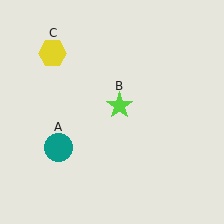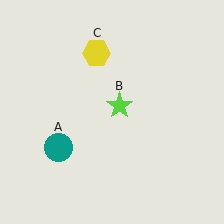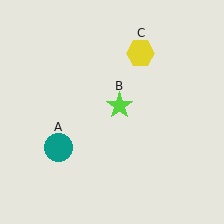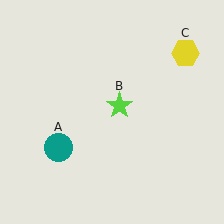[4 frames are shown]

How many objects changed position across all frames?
1 object changed position: yellow hexagon (object C).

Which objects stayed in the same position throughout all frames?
Teal circle (object A) and lime star (object B) remained stationary.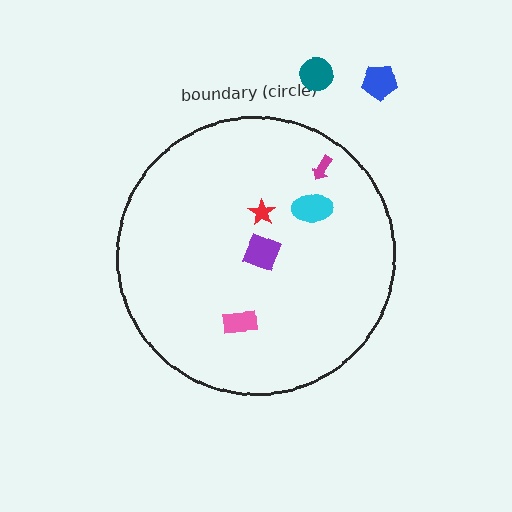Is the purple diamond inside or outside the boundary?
Inside.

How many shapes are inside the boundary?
5 inside, 2 outside.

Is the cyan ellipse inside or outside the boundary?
Inside.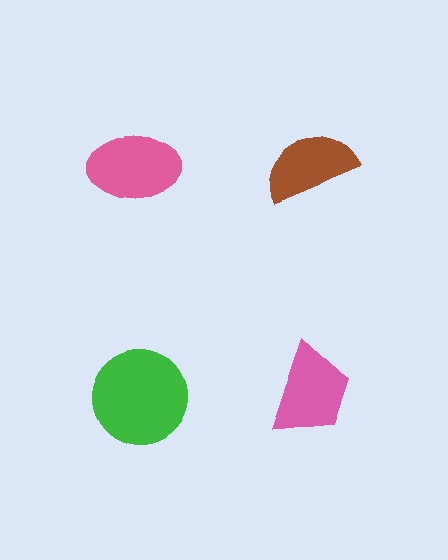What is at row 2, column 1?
A green circle.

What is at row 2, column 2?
A pink trapezoid.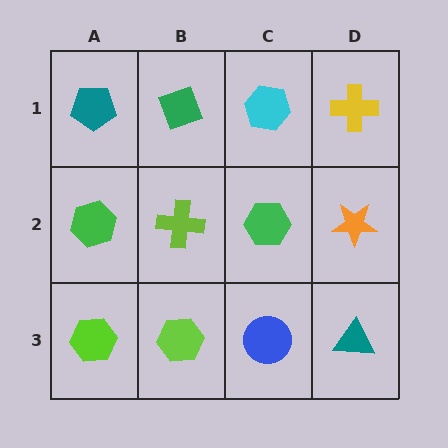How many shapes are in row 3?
4 shapes.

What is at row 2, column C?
A green hexagon.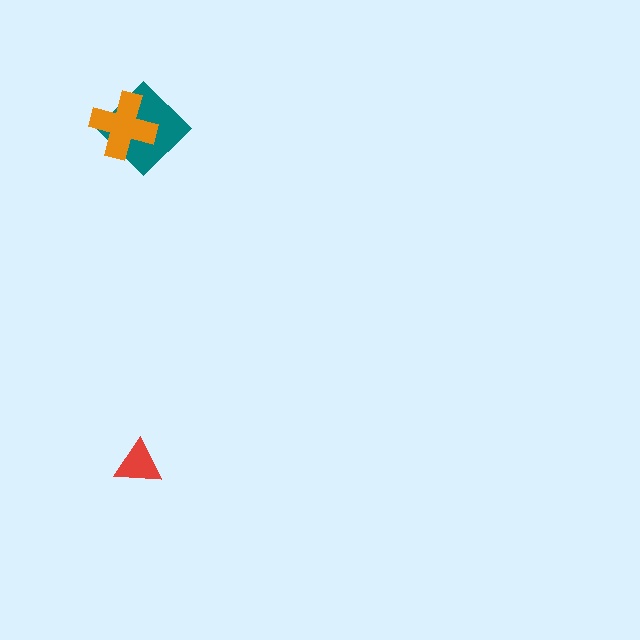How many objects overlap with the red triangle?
0 objects overlap with the red triangle.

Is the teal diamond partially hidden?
Yes, it is partially covered by another shape.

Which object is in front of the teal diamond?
The orange cross is in front of the teal diamond.